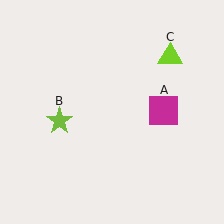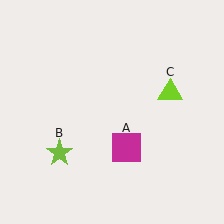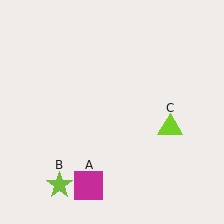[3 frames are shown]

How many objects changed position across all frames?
3 objects changed position: magenta square (object A), lime star (object B), lime triangle (object C).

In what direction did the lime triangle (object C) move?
The lime triangle (object C) moved down.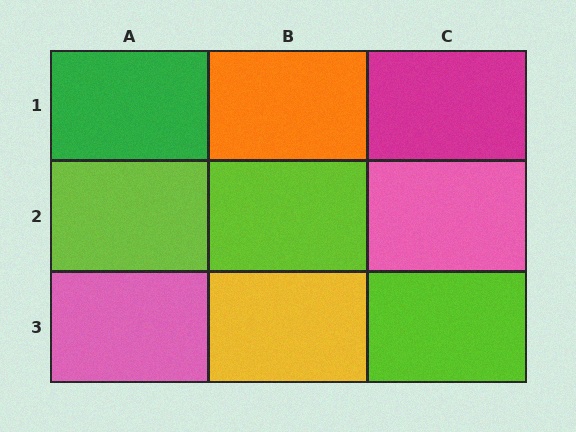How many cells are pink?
2 cells are pink.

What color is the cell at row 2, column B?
Lime.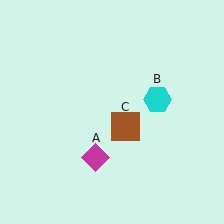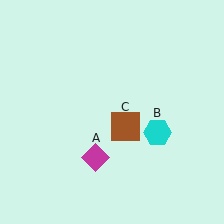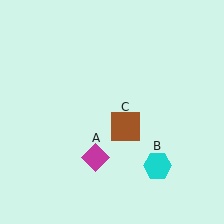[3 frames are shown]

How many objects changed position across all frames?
1 object changed position: cyan hexagon (object B).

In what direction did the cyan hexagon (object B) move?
The cyan hexagon (object B) moved down.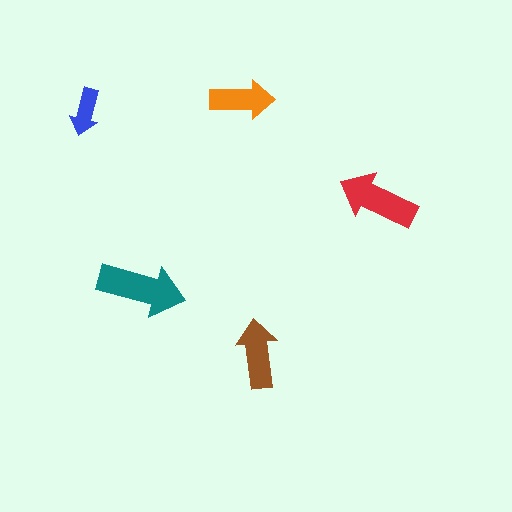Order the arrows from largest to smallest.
the teal one, the red one, the brown one, the orange one, the blue one.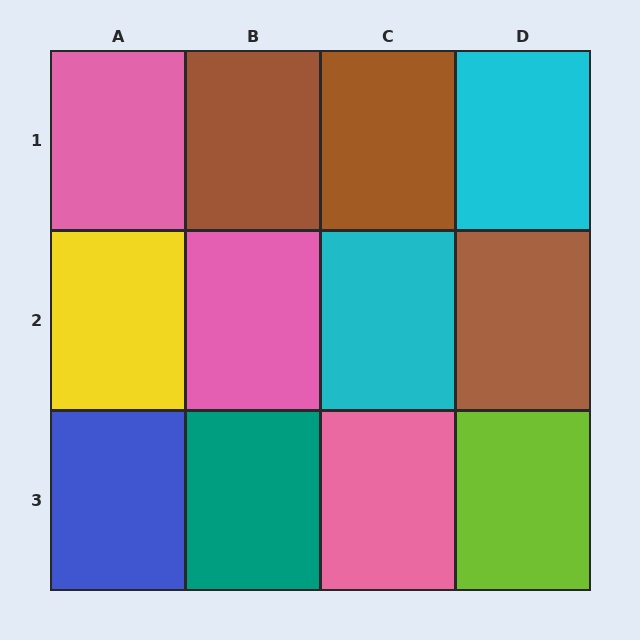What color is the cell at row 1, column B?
Brown.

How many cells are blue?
1 cell is blue.